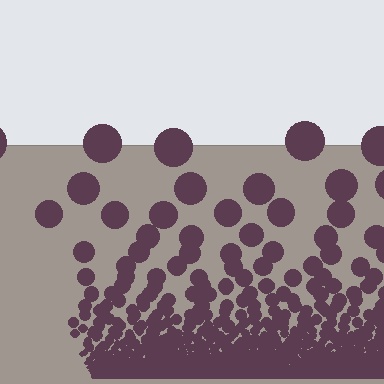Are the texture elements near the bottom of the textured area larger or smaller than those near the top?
Smaller. The gradient is inverted — elements near the bottom are smaller and denser.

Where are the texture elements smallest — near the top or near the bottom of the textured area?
Near the bottom.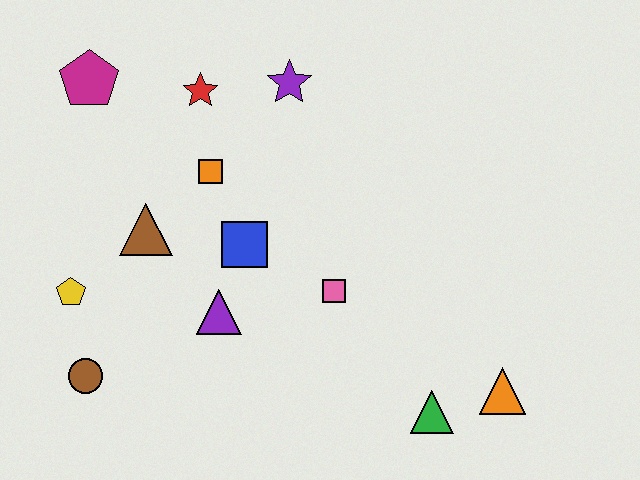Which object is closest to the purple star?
The red star is closest to the purple star.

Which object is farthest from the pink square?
The magenta pentagon is farthest from the pink square.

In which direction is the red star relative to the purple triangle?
The red star is above the purple triangle.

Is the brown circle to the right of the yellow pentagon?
Yes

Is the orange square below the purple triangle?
No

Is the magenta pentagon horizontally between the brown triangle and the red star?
No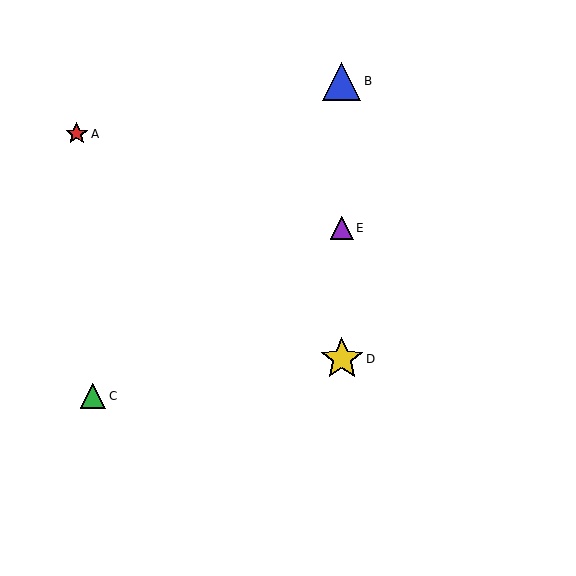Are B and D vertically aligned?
Yes, both are at x≈342.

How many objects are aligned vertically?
3 objects (B, D, E) are aligned vertically.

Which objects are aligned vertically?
Objects B, D, E are aligned vertically.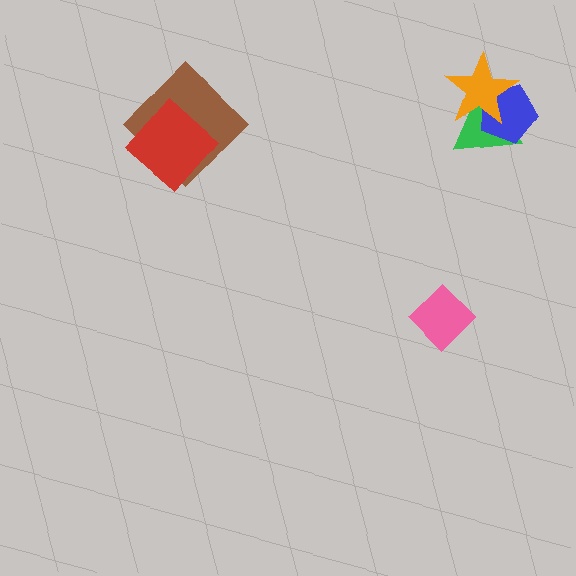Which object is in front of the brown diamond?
The red diamond is in front of the brown diamond.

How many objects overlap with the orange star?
2 objects overlap with the orange star.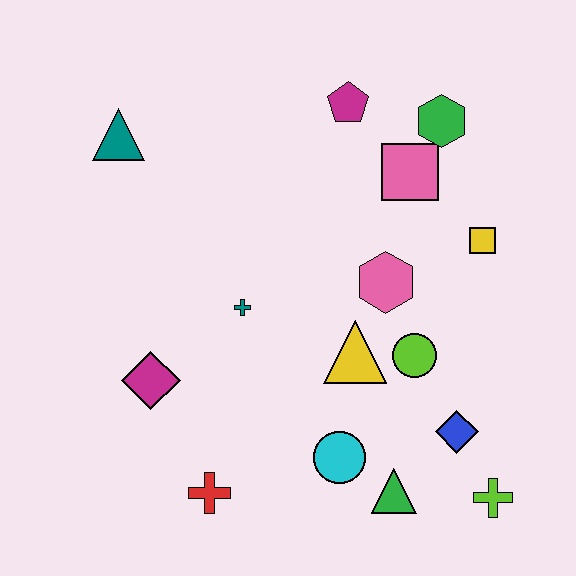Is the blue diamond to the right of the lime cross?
No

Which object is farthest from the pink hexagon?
The teal triangle is farthest from the pink hexagon.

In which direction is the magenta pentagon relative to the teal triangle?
The magenta pentagon is to the right of the teal triangle.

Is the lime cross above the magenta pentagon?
No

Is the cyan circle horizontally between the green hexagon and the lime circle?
No